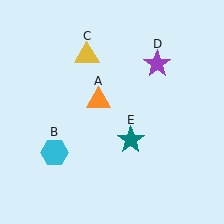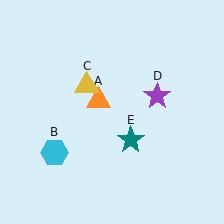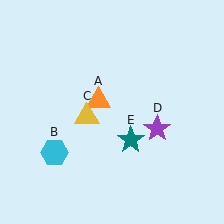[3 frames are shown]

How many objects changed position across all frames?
2 objects changed position: yellow triangle (object C), purple star (object D).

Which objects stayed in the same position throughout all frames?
Orange triangle (object A) and cyan hexagon (object B) and teal star (object E) remained stationary.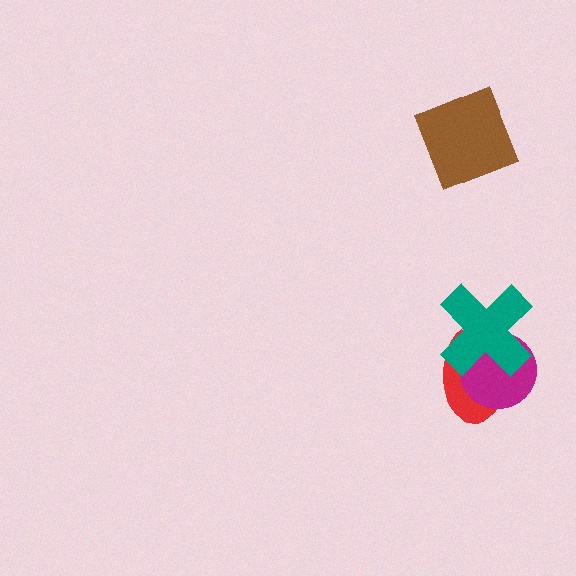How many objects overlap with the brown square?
0 objects overlap with the brown square.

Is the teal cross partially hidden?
No, no other shape covers it.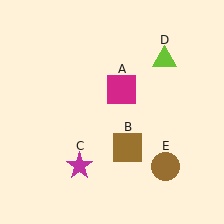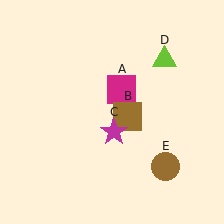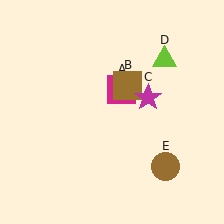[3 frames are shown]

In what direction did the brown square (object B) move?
The brown square (object B) moved up.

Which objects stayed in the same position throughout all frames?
Magenta square (object A) and lime triangle (object D) and brown circle (object E) remained stationary.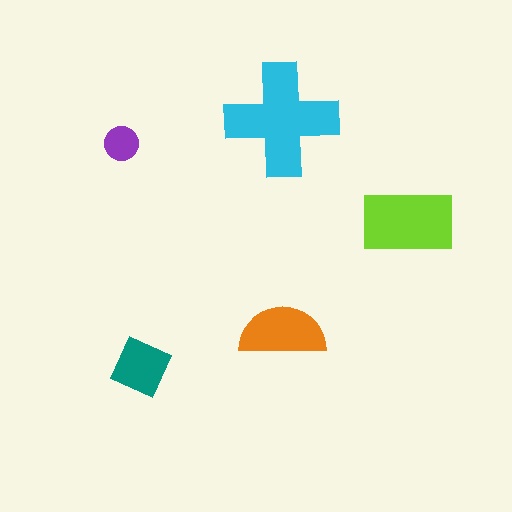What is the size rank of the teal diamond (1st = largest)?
4th.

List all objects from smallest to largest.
The purple circle, the teal diamond, the orange semicircle, the lime rectangle, the cyan cross.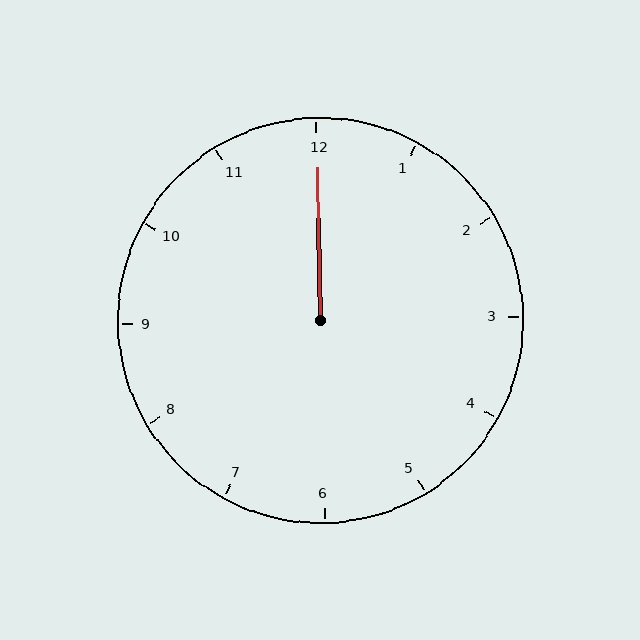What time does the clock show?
12:00.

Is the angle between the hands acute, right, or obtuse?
It is acute.